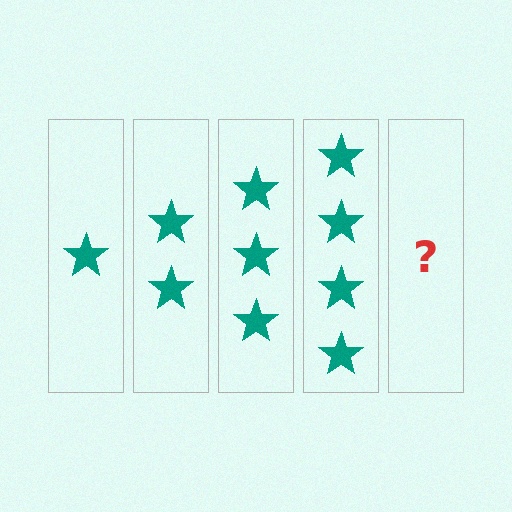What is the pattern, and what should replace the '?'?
The pattern is that each step adds one more star. The '?' should be 5 stars.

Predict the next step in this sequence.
The next step is 5 stars.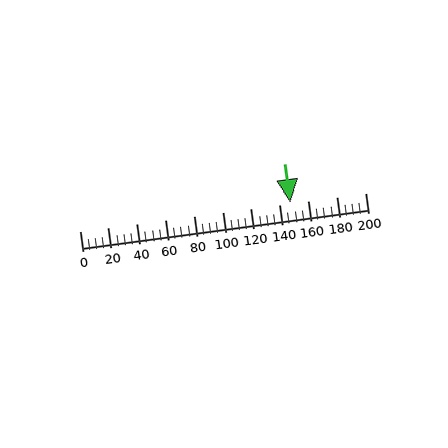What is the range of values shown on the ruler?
The ruler shows values from 0 to 200.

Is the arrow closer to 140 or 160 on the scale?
The arrow is closer to 140.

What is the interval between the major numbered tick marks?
The major tick marks are spaced 20 units apart.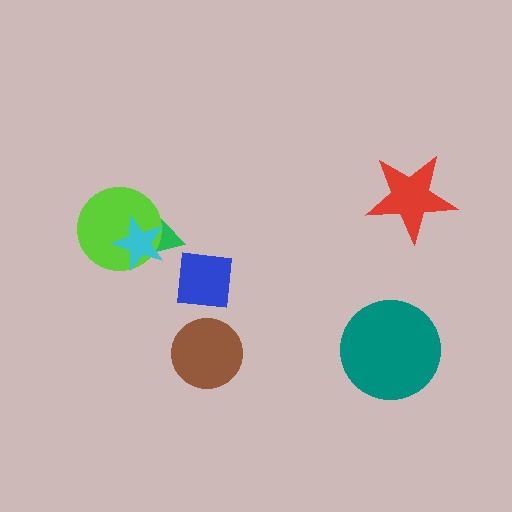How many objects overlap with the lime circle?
2 objects overlap with the lime circle.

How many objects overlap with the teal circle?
0 objects overlap with the teal circle.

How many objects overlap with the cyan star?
2 objects overlap with the cyan star.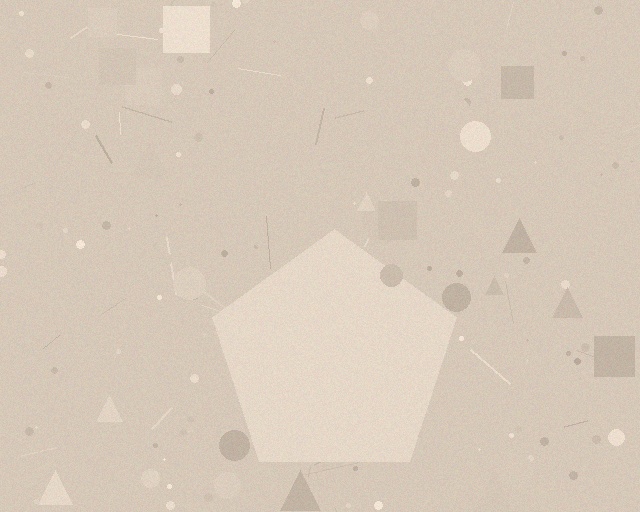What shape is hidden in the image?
A pentagon is hidden in the image.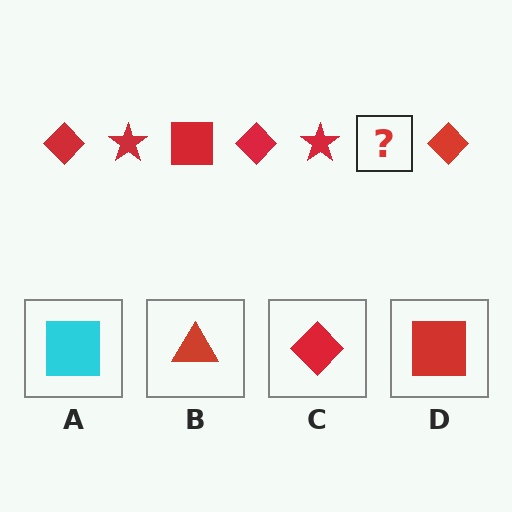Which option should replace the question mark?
Option D.